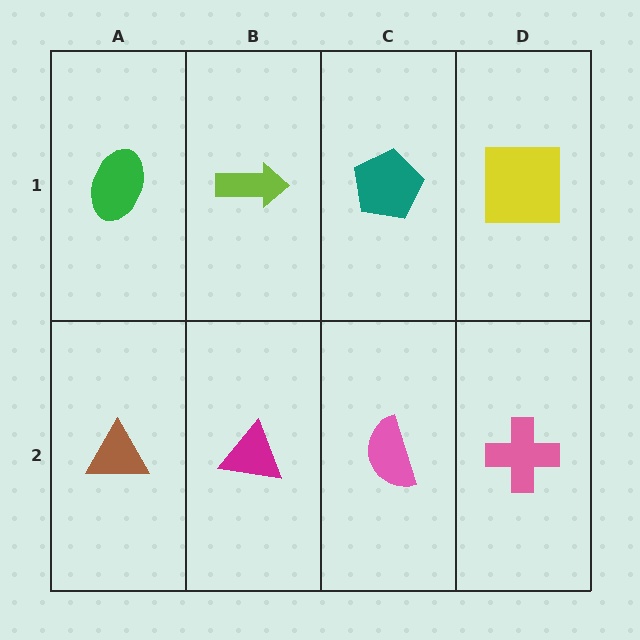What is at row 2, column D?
A pink cross.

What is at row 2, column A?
A brown triangle.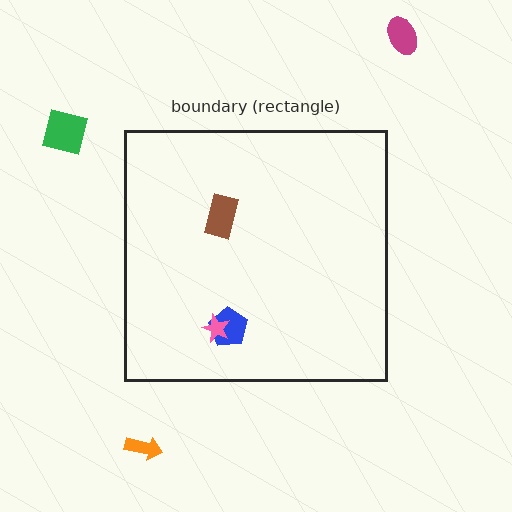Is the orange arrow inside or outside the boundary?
Outside.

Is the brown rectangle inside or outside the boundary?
Inside.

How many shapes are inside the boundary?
3 inside, 3 outside.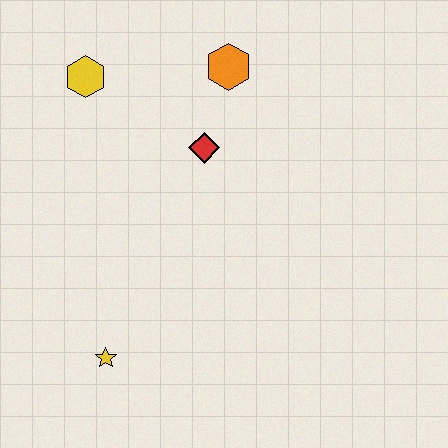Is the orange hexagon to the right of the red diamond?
Yes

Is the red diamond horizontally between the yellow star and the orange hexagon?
Yes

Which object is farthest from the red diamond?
The yellow star is farthest from the red diamond.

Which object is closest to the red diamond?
The orange hexagon is closest to the red diamond.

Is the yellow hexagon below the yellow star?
No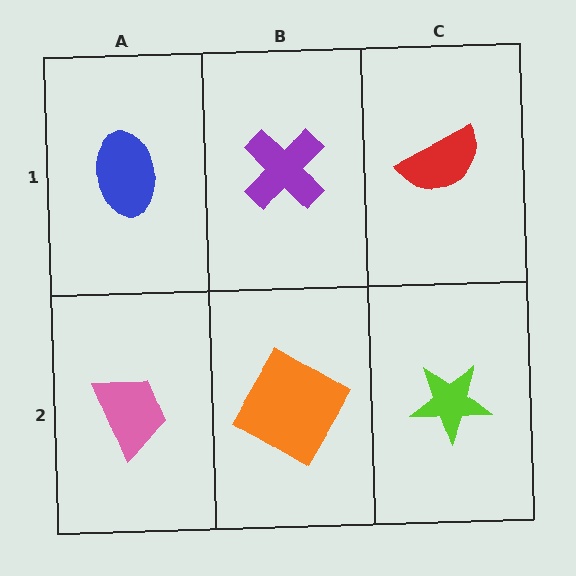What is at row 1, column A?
A blue ellipse.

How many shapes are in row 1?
3 shapes.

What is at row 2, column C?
A lime star.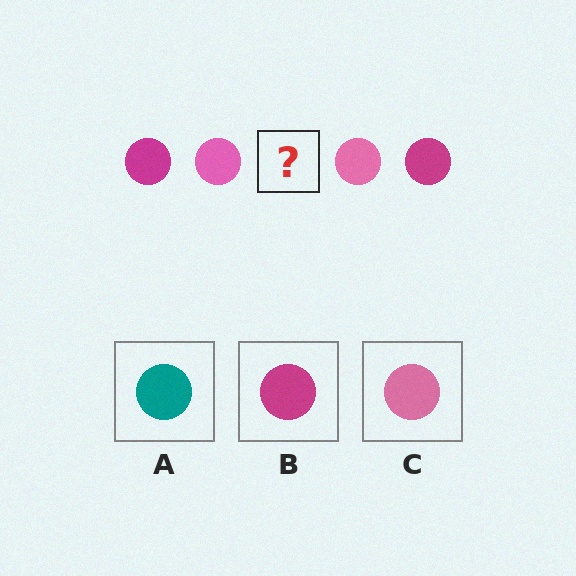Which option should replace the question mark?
Option B.